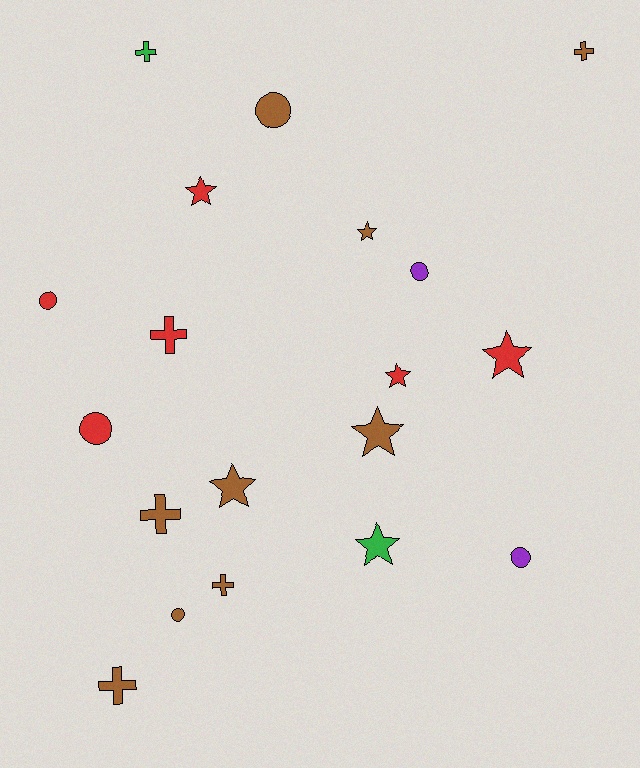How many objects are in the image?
There are 19 objects.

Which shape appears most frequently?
Star, with 7 objects.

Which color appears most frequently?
Brown, with 9 objects.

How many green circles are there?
There are no green circles.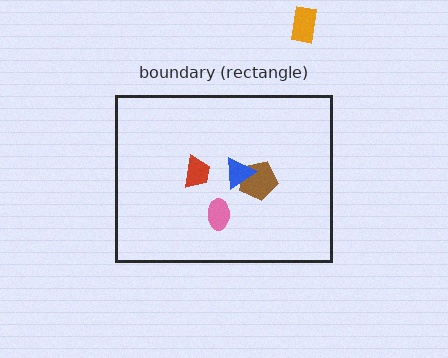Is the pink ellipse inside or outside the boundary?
Inside.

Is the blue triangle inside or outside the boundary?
Inside.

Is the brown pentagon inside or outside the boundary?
Inside.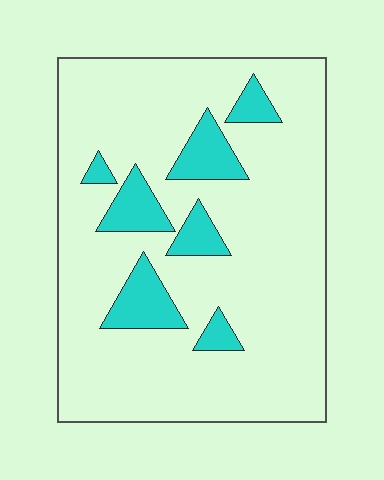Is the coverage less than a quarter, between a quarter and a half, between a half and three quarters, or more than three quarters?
Less than a quarter.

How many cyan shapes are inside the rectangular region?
7.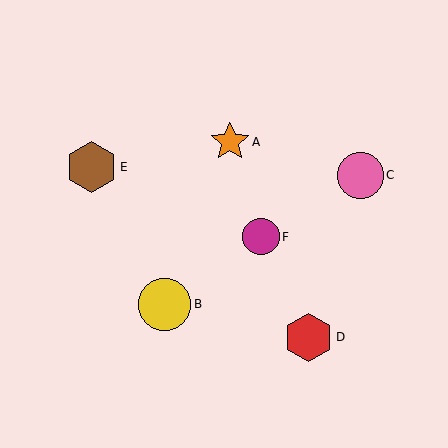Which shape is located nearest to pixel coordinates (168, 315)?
The yellow circle (labeled B) at (164, 304) is nearest to that location.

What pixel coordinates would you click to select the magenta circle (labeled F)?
Click at (261, 237) to select the magenta circle F.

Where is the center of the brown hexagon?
The center of the brown hexagon is at (92, 167).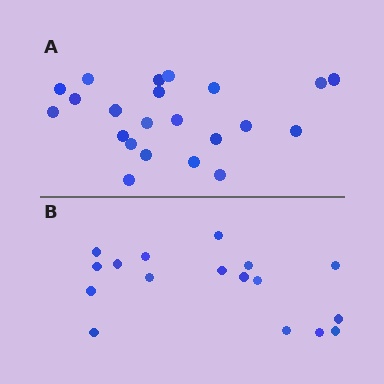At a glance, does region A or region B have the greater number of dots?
Region A (the top region) has more dots.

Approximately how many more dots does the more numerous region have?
Region A has about 5 more dots than region B.